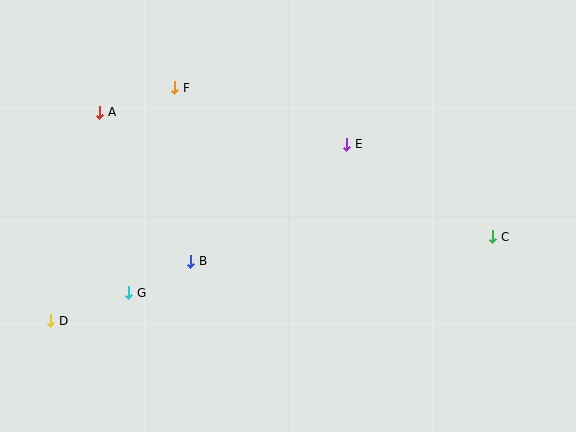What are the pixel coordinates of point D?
Point D is at (51, 321).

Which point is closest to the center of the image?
Point E at (347, 144) is closest to the center.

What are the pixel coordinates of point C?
Point C is at (493, 237).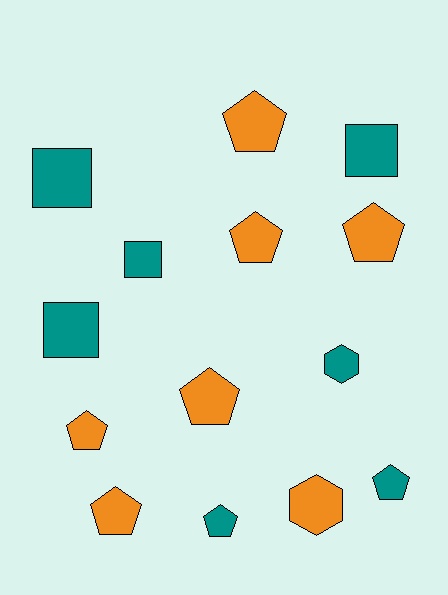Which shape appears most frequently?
Pentagon, with 8 objects.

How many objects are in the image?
There are 14 objects.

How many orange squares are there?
There are no orange squares.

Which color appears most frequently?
Teal, with 7 objects.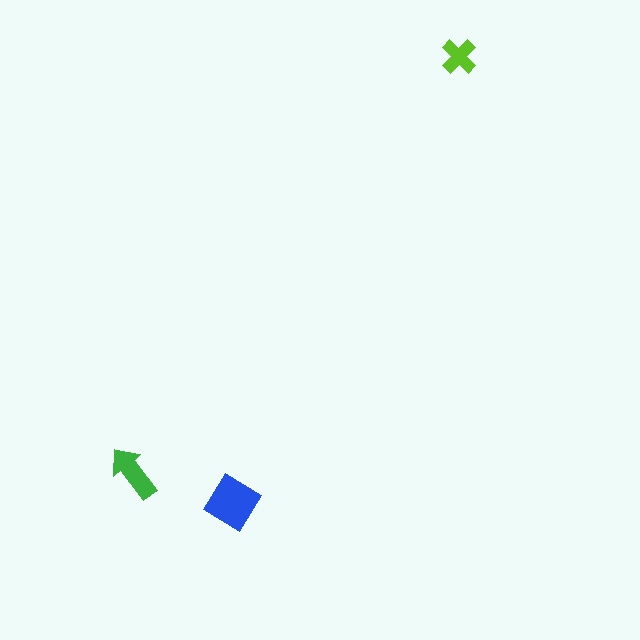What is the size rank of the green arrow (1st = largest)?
2nd.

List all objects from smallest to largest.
The lime cross, the green arrow, the blue diamond.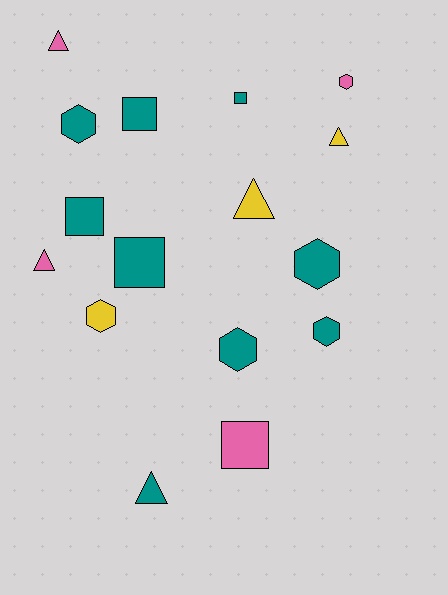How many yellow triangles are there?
There are 2 yellow triangles.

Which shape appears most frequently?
Hexagon, with 6 objects.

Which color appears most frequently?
Teal, with 9 objects.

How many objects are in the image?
There are 16 objects.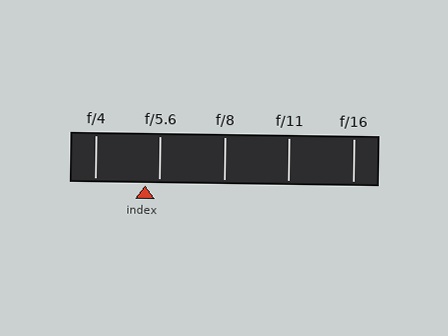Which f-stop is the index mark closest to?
The index mark is closest to f/5.6.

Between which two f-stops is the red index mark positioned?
The index mark is between f/4 and f/5.6.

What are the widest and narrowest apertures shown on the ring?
The widest aperture shown is f/4 and the narrowest is f/16.